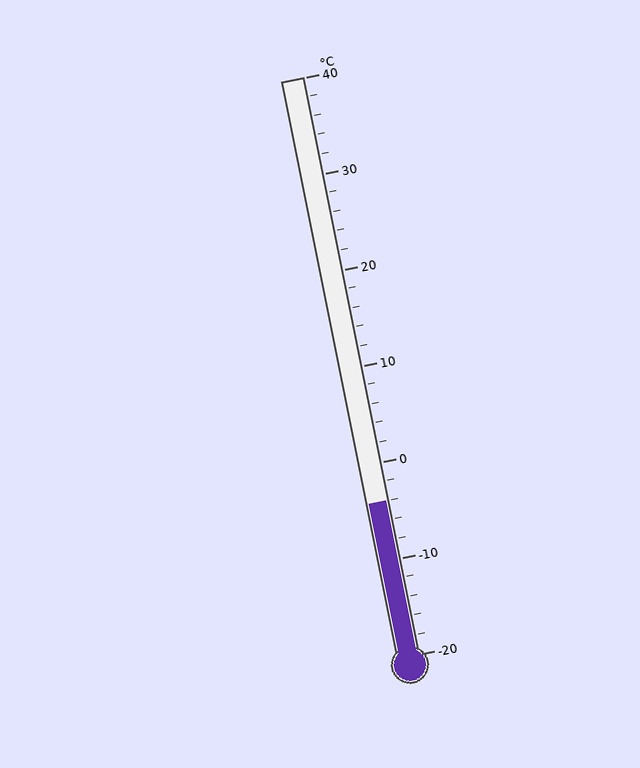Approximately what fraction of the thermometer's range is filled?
The thermometer is filled to approximately 25% of its range.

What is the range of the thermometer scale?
The thermometer scale ranges from -20°C to 40°C.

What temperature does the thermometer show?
The thermometer shows approximately -4°C.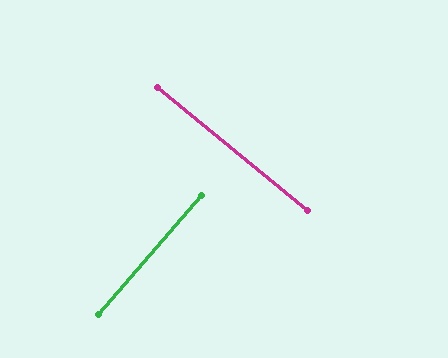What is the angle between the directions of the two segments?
Approximately 89 degrees.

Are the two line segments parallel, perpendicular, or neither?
Perpendicular — they meet at approximately 89°.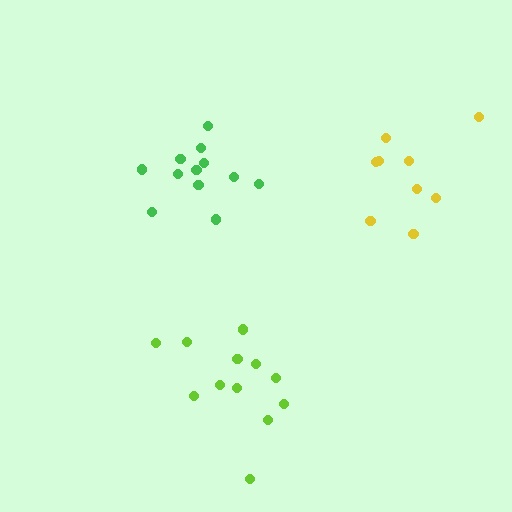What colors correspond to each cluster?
The clusters are colored: green, lime, yellow.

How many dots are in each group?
Group 1: 12 dots, Group 2: 12 dots, Group 3: 9 dots (33 total).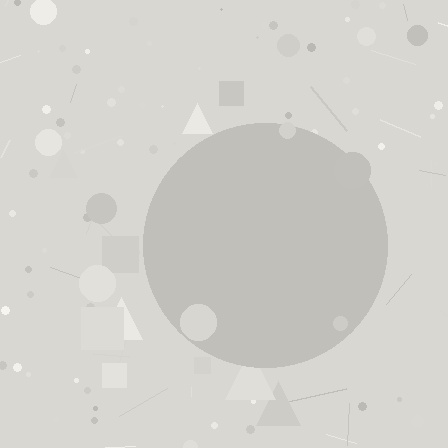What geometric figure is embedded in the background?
A circle is embedded in the background.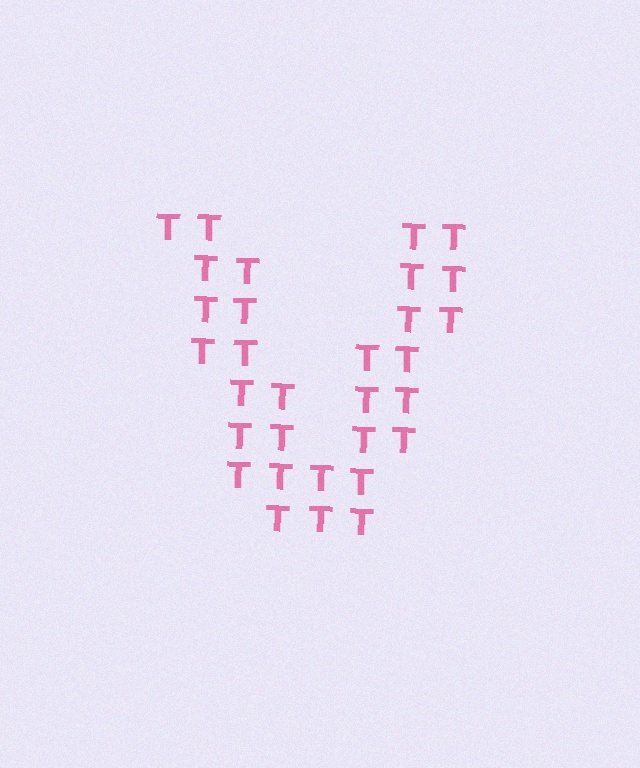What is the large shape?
The large shape is the letter V.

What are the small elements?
The small elements are letter T's.